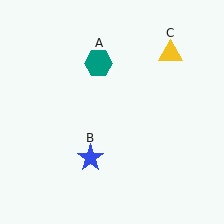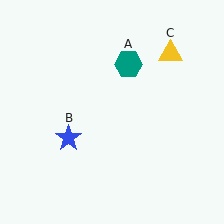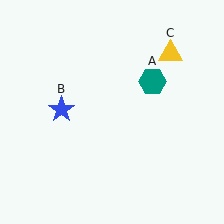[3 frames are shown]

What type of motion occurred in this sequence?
The teal hexagon (object A), blue star (object B) rotated clockwise around the center of the scene.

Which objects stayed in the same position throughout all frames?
Yellow triangle (object C) remained stationary.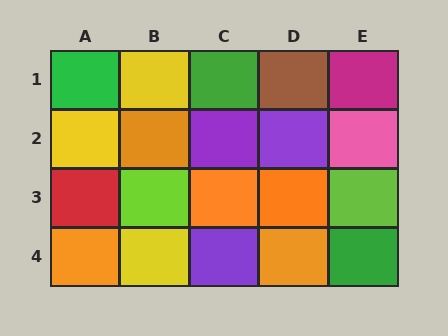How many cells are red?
1 cell is red.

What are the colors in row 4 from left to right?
Orange, yellow, purple, orange, green.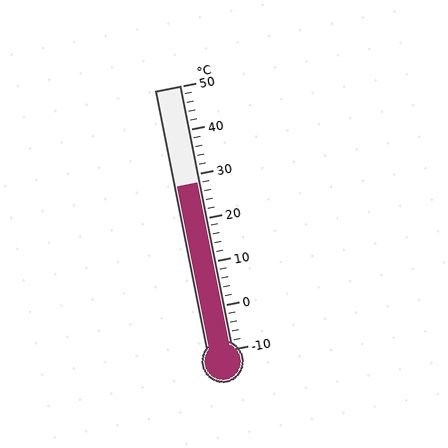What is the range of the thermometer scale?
The thermometer scale ranges from -10°C to 50°C.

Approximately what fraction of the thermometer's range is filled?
The thermometer is filled to approximately 65% of its range.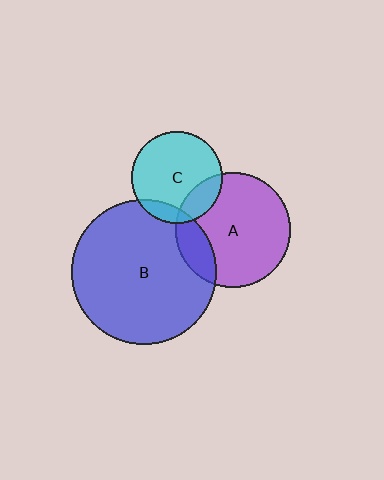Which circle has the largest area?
Circle B (blue).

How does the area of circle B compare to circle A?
Approximately 1.6 times.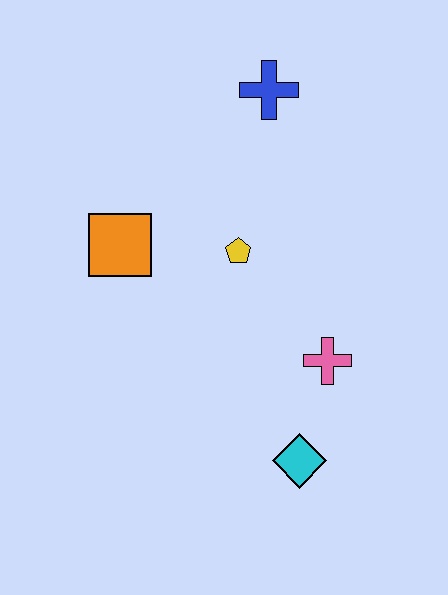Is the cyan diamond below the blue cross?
Yes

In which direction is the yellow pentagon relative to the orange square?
The yellow pentagon is to the right of the orange square.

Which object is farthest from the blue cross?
The cyan diamond is farthest from the blue cross.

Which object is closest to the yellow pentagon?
The orange square is closest to the yellow pentagon.